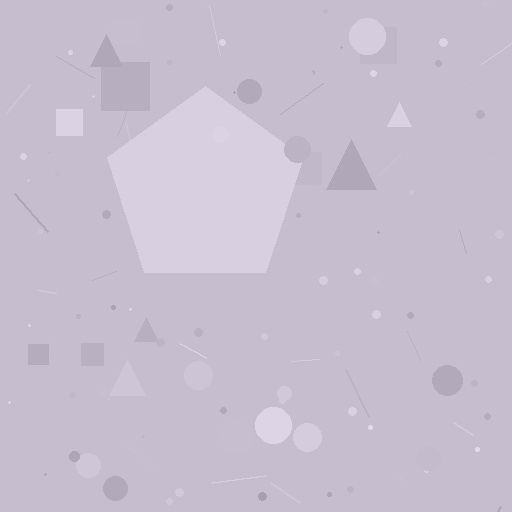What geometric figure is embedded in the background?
A pentagon is embedded in the background.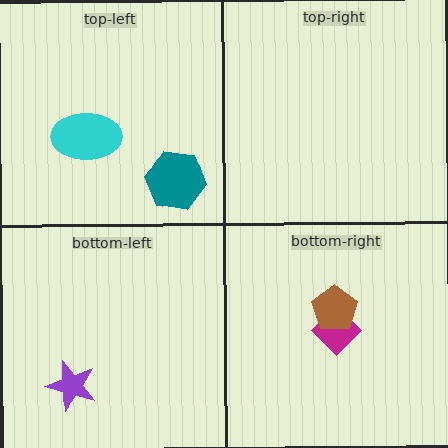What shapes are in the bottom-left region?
The purple star.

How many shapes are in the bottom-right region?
2.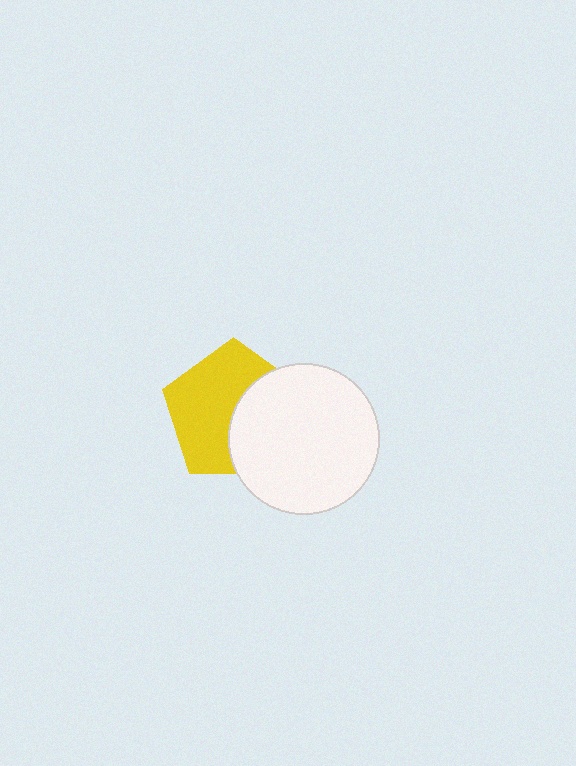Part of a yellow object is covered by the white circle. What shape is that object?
It is a pentagon.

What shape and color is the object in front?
The object in front is a white circle.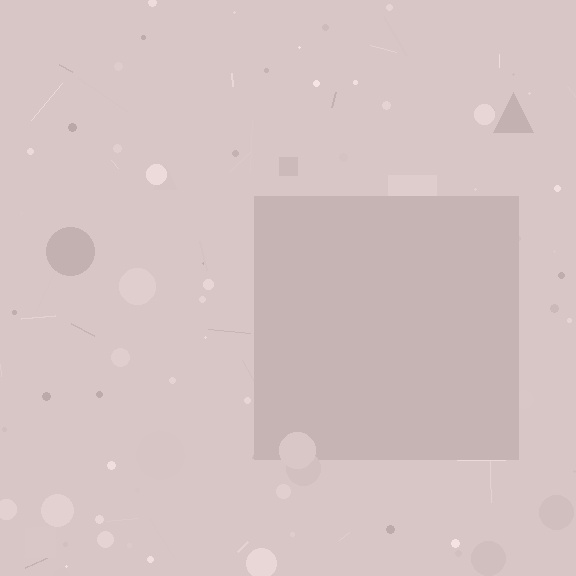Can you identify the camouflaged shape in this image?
The camouflaged shape is a square.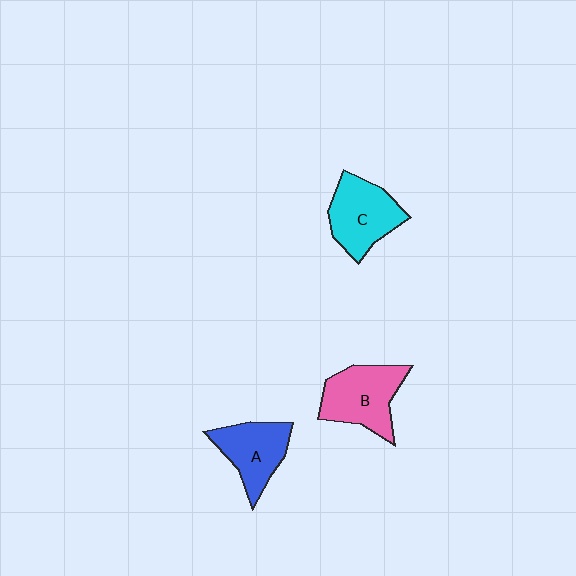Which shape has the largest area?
Shape B (pink).